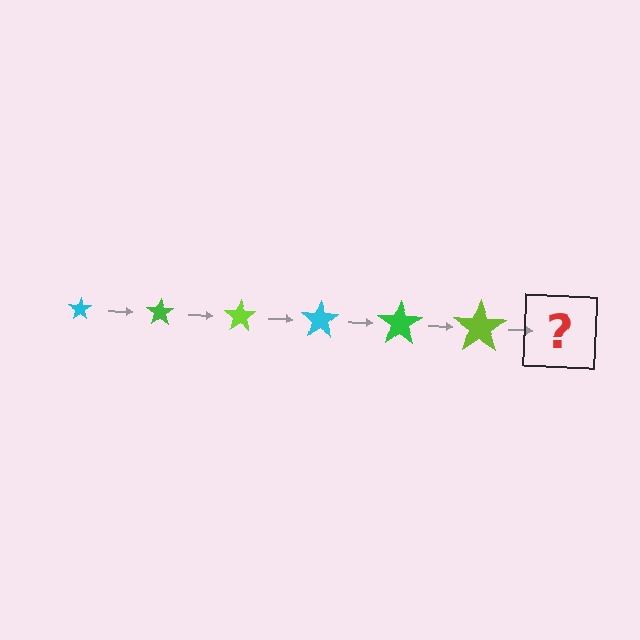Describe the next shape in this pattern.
It should be a cyan star, larger than the previous one.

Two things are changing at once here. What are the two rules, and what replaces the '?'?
The two rules are that the star grows larger each step and the color cycles through cyan, green, and lime. The '?' should be a cyan star, larger than the previous one.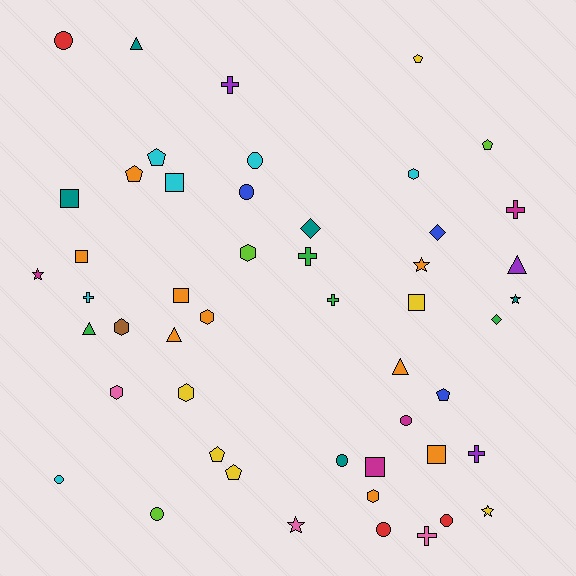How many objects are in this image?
There are 50 objects.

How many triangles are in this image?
There are 5 triangles.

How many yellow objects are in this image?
There are 6 yellow objects.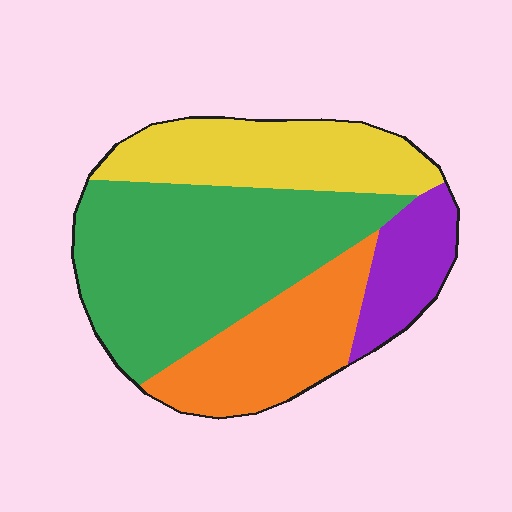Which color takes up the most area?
Green, at roughly 45%.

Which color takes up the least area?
Purple, at roughly 10%.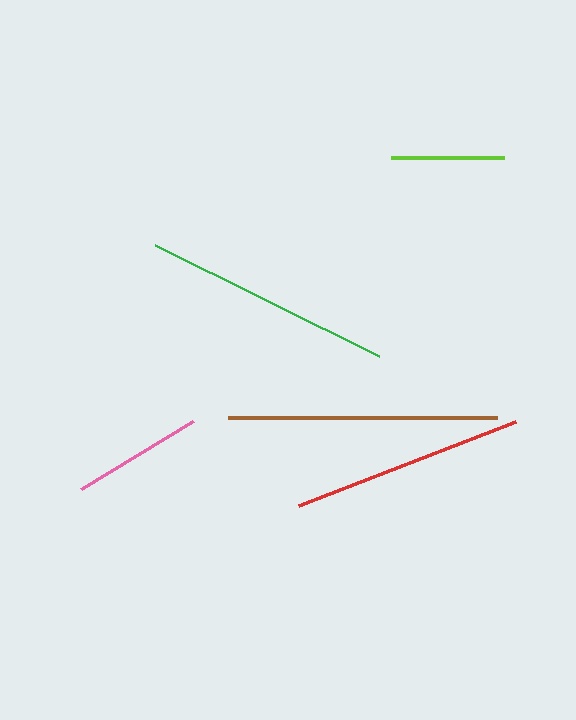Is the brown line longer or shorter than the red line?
The brown line is longer than the red line.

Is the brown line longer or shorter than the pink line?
The brown line is longer than the pink line.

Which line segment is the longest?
The brown line is the longest at approximately 269 pixels.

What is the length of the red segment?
The red segment is approximately 232 pixels long.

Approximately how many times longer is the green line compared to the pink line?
The green line is approximately 1.9 times the length of the pink line.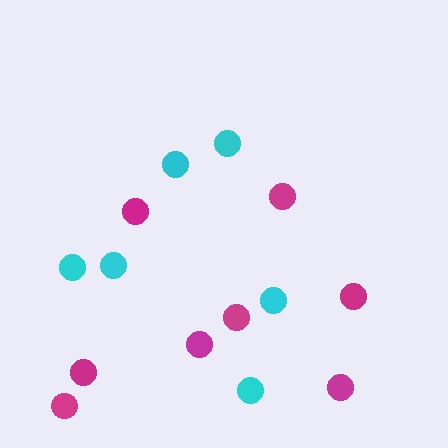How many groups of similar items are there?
There are 2 groups: one group of magenta circles (8) and one group of cyan circles (6).